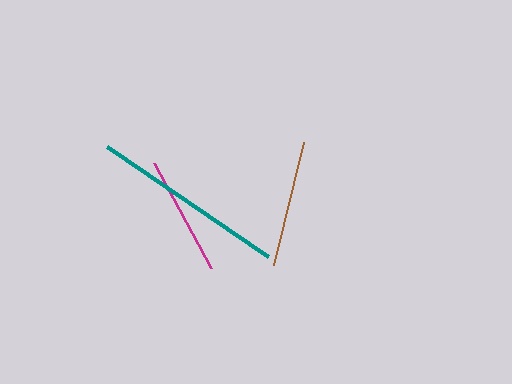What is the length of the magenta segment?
The magenta segment is approximately 120 pixels long.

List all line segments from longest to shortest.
From longest to shortest: teal, brown, magenta.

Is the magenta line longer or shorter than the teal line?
The teal line is longer than the magenta line.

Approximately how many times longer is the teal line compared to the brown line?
The teal line is approximately 1.5 times the length of the brown line.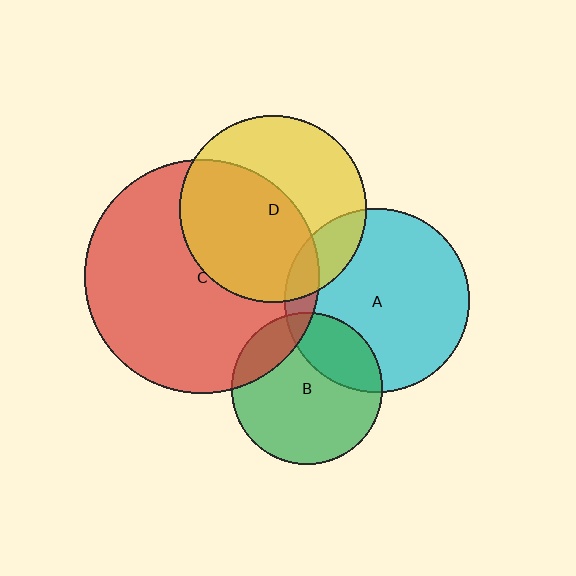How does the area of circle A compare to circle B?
Approximately 1.5 times.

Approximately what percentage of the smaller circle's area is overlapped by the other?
Approximately 10%.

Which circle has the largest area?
Circle C (red).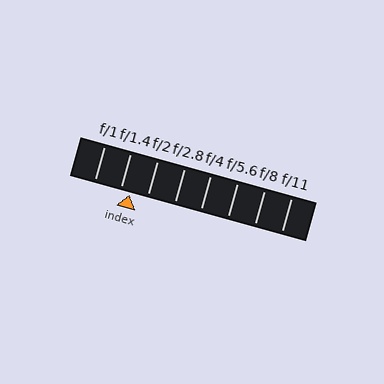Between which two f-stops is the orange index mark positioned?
The index mark is between f/1.4 and f/2.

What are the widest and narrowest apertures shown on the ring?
The widest aperture shown is f/1 and the narrowest is f/11.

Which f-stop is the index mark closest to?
The index mark is closest to f/1.4.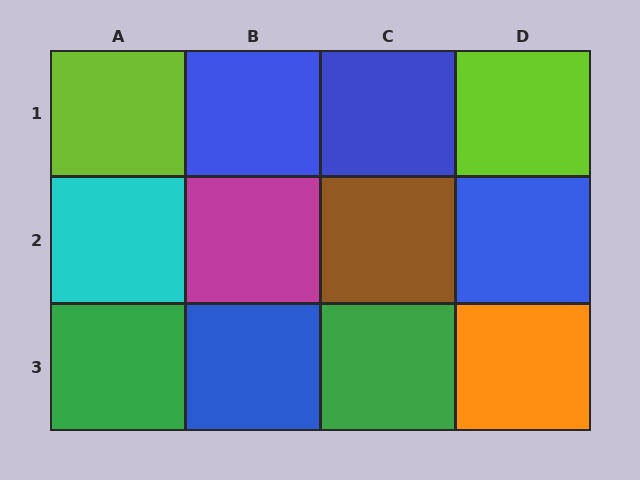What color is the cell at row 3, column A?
Green.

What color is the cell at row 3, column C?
Green.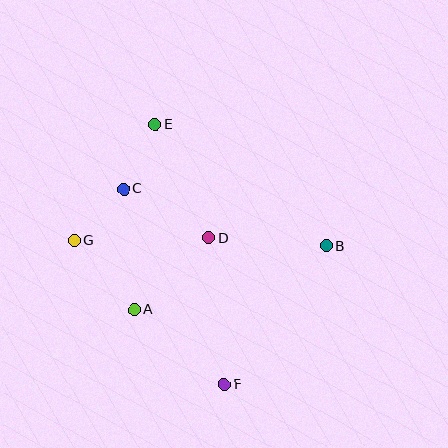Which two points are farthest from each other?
Points E and F are farthest from each other.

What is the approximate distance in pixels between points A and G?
The distance between A and G is approximately 92 pixels.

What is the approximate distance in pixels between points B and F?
The distance between B and F is approximately 172 pixels.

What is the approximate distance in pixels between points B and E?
The distance between B and E is approximately 210 pixels.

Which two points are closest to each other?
Points C and G are closest to each other.